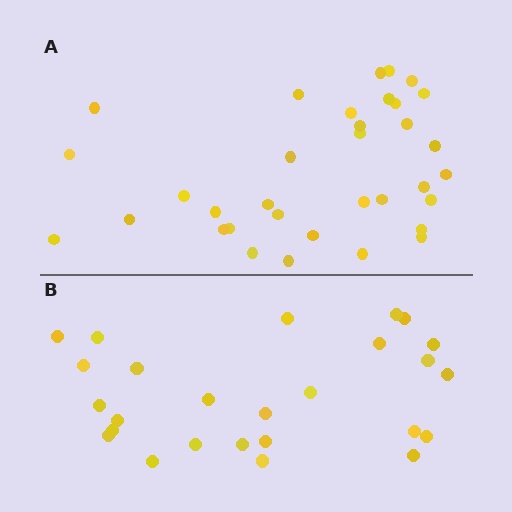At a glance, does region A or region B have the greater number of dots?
Region A (the top region) has more dots.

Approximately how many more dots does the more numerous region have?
Region A has roughly 8 or so more dots than region B.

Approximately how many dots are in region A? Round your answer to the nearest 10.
About 30 dots. (The exact count is 34, which rounds to 30.)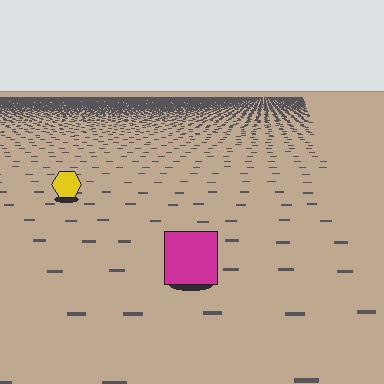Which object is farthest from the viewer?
The yellow hexagon is farthest from the viewer. It appears smaller and the ground texture around it is denser.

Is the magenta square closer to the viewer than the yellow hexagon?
Yes. The magenta square is closer — you can tell from the texture gradient: the ground texture is coarser near it.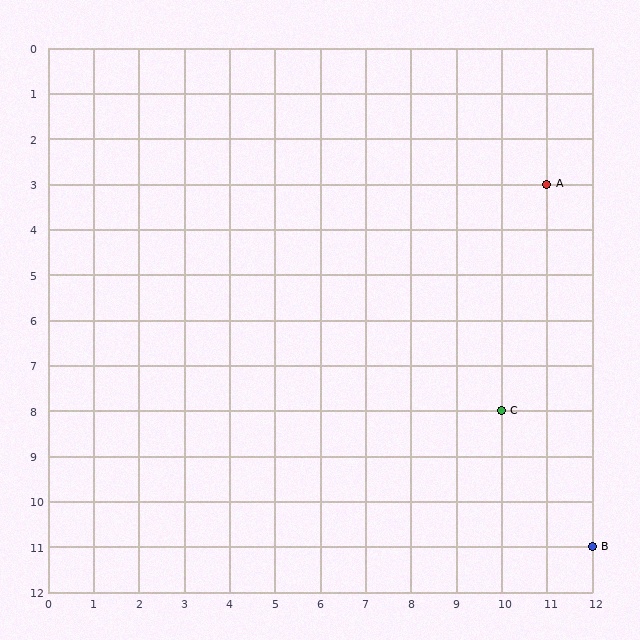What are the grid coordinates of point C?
Point C is at grid coordinates (10, 8).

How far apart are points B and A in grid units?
Points B and A are 1 column and 8 rows apart (about 8.1 grid units diagonally).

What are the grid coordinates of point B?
Point B is at grid coordinates (12, 11).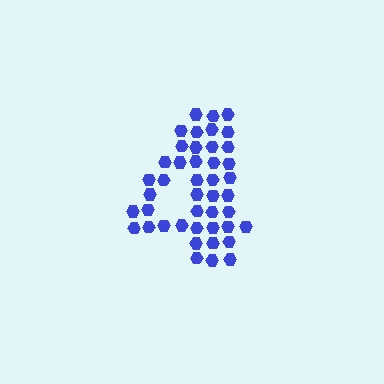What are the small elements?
The small elements are hexagons.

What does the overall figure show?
The overall figure shows the digit 4.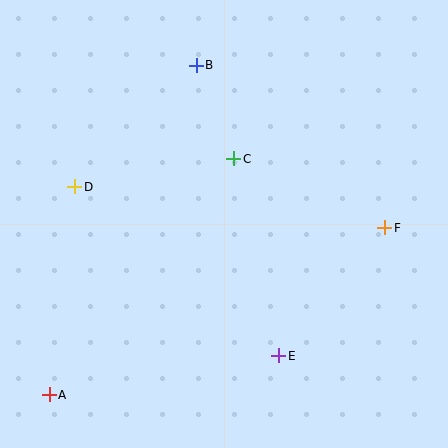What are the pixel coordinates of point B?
Point B is at (196, 65).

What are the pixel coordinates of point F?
Point F is at (385, 228).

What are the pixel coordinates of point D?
Point D is at (75, 187).